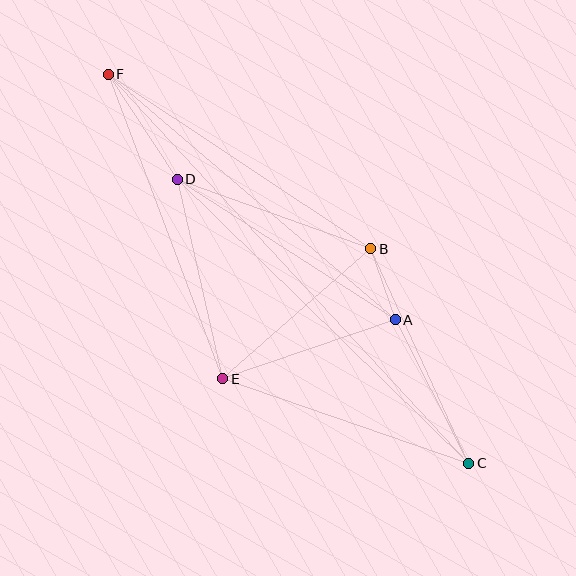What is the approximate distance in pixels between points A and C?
The distance between A and C is approximately 161 pixels.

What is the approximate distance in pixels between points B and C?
The distance between B and C is approximately 235 pixels.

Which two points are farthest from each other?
Points C and F are farthest from each other.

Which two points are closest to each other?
Points A and B are closest to each other.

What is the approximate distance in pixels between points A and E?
The distance between A and E is approximately 183 pixels.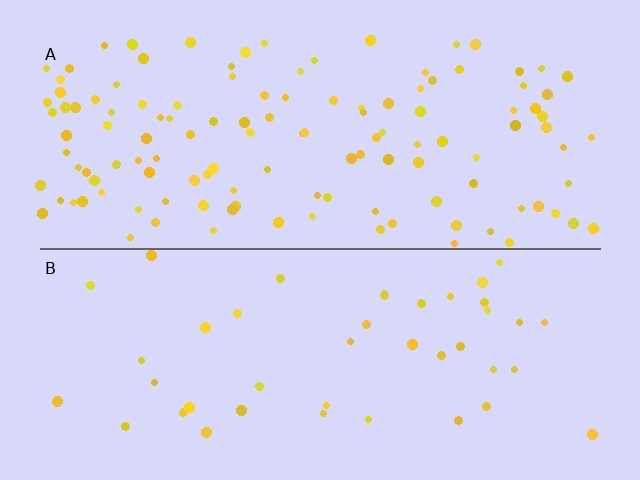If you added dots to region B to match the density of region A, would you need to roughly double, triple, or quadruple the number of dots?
Approximately triple.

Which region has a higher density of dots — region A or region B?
A (the top).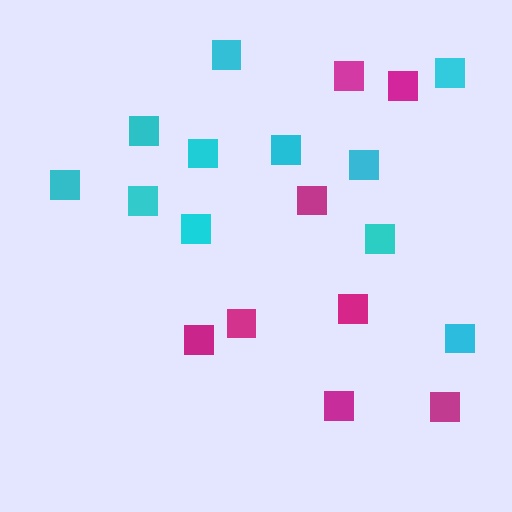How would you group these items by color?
There are 2 groups: one group of cyan squares (11) and one group of magenta squares (8).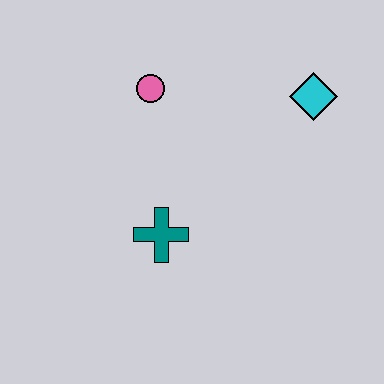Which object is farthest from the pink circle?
The cyan diamond is farthest from the pink circle.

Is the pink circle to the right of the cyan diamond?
No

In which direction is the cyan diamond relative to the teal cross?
The cyan diamond is to the right of the teal cross.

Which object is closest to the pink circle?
The teal cross is closest to the pink circle.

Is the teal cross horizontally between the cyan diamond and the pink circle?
Yes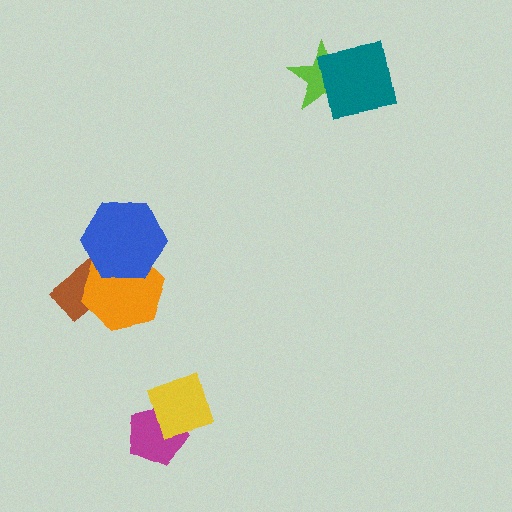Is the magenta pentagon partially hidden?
Yes, it is partially covered by another shape.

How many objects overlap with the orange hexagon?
2 objects overlap with the orange hexagon.